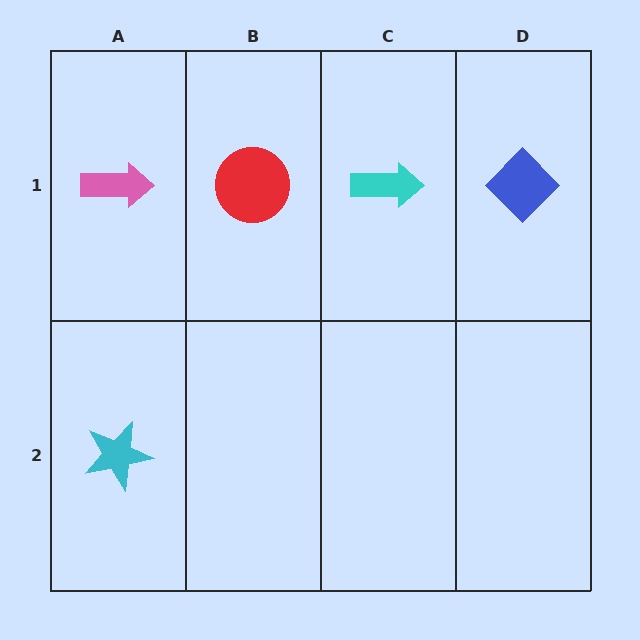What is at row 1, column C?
A cyan arrow.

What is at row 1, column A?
A pink arrow.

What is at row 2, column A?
A cyan star.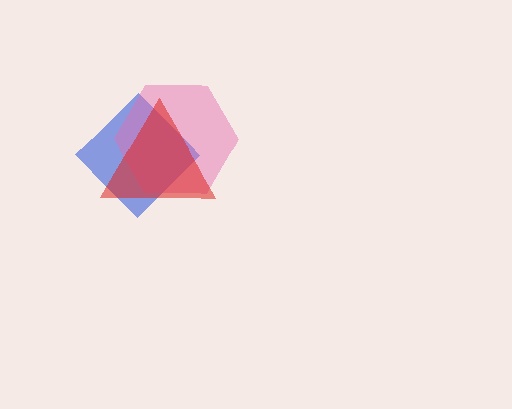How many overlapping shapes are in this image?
There are 3 overlapping shapes in the image.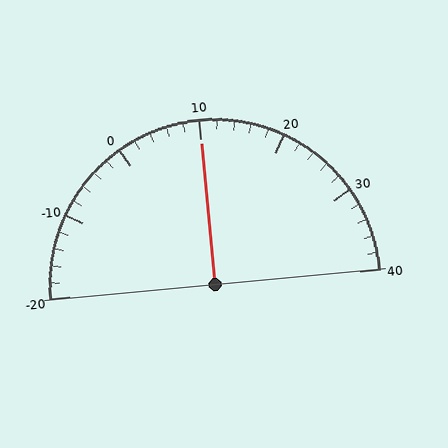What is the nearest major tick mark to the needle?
The nearest major tick mark is 10.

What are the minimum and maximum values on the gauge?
The gauge ranges from -20 to 40.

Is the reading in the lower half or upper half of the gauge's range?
The reading is in the upper half of the range (-20 to 40).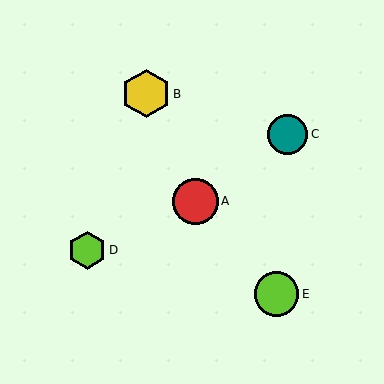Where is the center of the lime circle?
The center of the lime circle is at (277, 294).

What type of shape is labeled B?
Shape B is a yellow hexagon.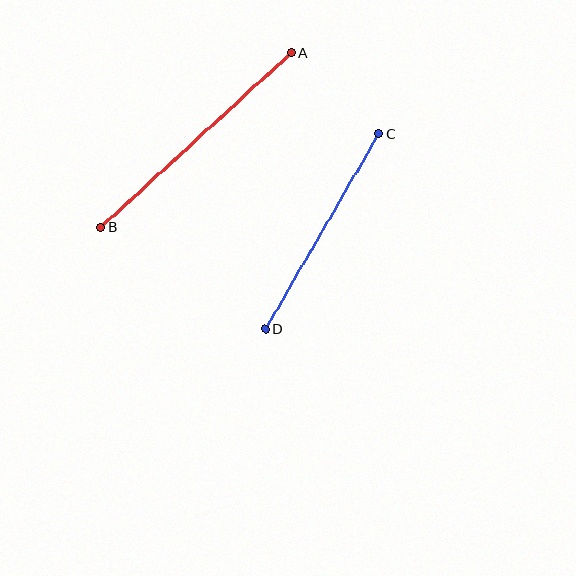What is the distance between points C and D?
The distance is approximately 226 pixels.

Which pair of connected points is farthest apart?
Points A and B are farthest apart.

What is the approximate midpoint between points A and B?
The midpoint is at approximately (196, 140) pixels.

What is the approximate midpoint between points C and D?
The midpoint is at approximately (322, 231) pixels.